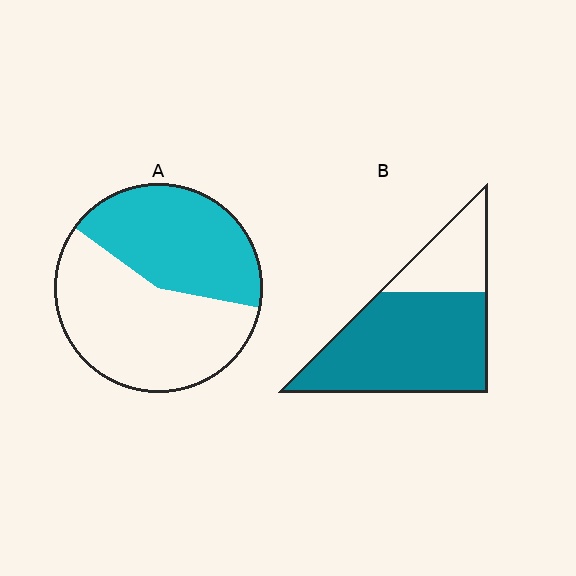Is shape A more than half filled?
No.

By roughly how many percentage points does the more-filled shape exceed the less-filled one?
By roughly 30 percentage points (B over A).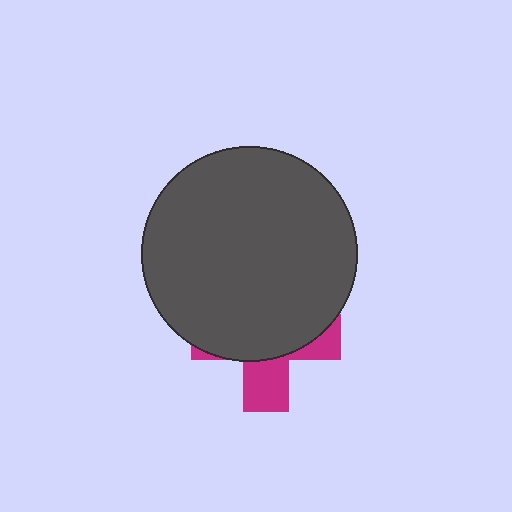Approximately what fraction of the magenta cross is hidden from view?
Roughly 68% of the magenta cross is hidden behind the dark gray circle.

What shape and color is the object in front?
The object in front is a dark gray circle.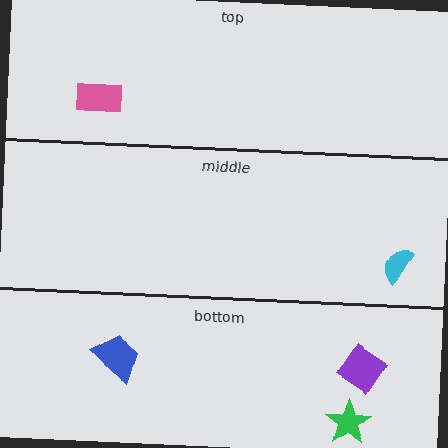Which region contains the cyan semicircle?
The middle region.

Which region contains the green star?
The bottom region.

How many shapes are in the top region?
1.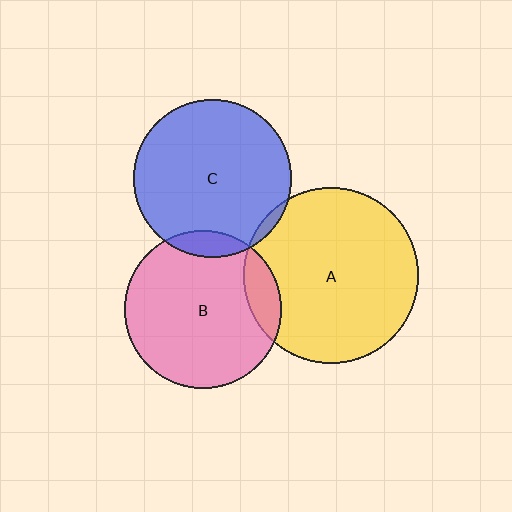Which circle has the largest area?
Circle A (yellow).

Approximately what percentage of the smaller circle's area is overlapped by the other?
Approximately 10%.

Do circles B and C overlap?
Yes.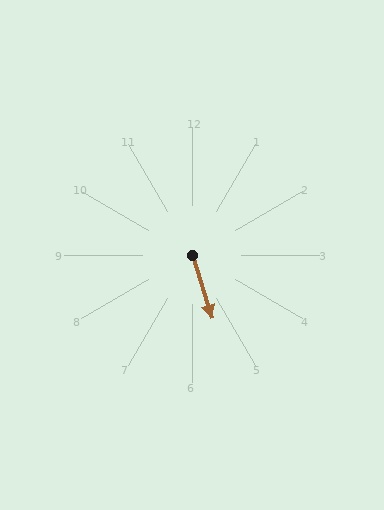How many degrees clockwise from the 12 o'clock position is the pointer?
Approximately 162 degrees.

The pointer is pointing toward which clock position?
Roughly 5 o'clock.